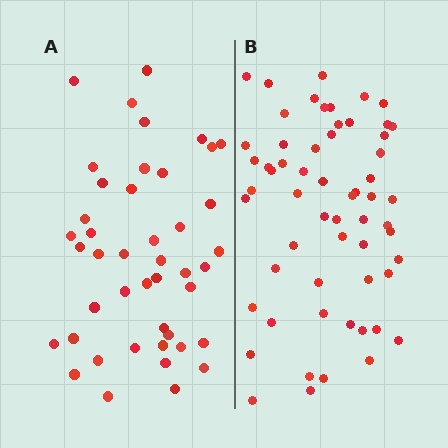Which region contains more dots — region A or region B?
Region B (the right region) has more dots.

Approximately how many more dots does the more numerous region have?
Region B has approximately 15 more dots than region A.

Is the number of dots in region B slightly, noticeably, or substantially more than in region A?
Region B has noticeably more, but not dramatically so. The ratio is roughly 1.3 to 1.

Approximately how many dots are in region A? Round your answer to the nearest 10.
About 40 dots. (The exact count is 44, which rounds to 40.)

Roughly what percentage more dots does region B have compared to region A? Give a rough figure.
About 35% more.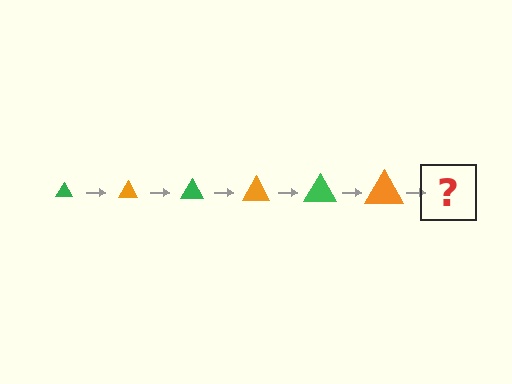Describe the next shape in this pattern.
It should be a green triangle, larger than the previous one.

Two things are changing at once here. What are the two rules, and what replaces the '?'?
The two rules are that the triangle grows larger each step and the color cycles through green and orange. The '?' should be a green triangle, larger than the previous one.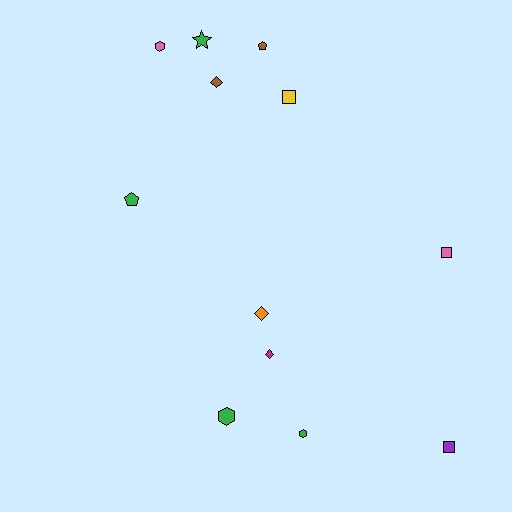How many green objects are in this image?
There are 4 green objects.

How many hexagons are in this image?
There are 3 hexagons.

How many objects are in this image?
There are 12 objects.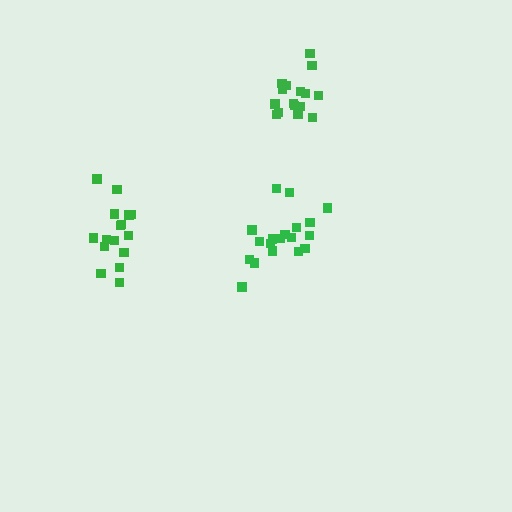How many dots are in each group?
Group 1: 19 dots, Group 2: 16 dots, Group 3: 16 dots (51 total).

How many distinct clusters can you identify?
There are 3 distinct clusters.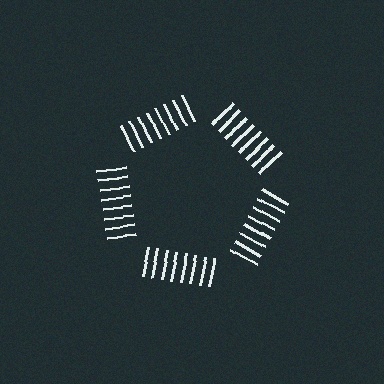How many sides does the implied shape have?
5 sides — the line-ends trace a pentagon.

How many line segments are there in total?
40 — 8 along each of the 5 edges.